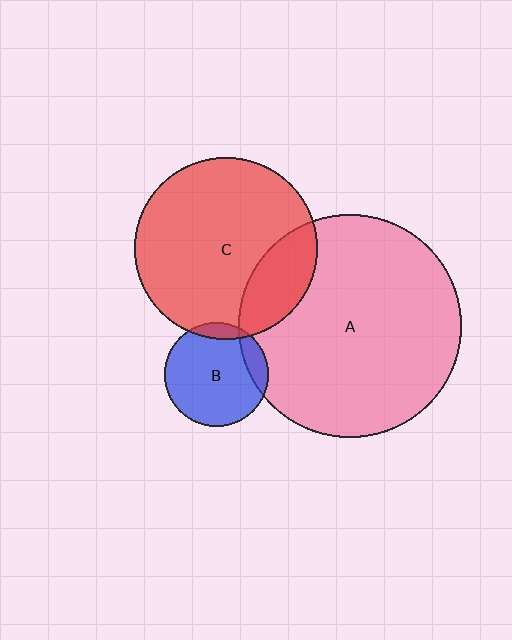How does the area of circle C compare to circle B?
Approximately 3.1 times.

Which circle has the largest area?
Circle A (pink).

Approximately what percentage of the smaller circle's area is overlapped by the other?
Approximately 15%.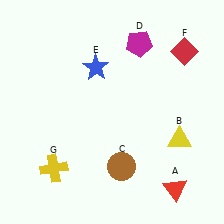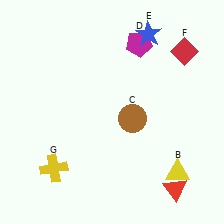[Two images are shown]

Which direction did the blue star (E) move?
The blue star (E) moved right.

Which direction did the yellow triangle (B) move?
The yellow triangle (B) moved down.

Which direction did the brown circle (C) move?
The brown circle (C) moved up.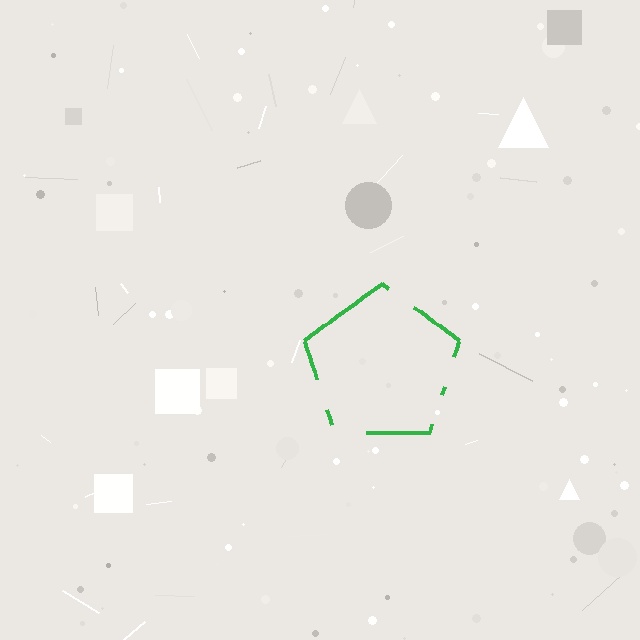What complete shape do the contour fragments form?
The contour fragments form a pentagon.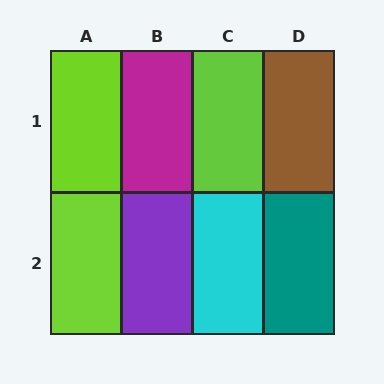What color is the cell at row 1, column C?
Lime.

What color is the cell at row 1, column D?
Brown.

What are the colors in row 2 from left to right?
Lime, purple, cyan, teal.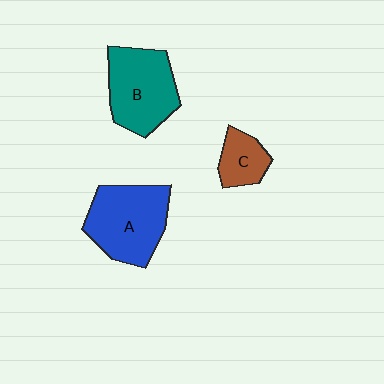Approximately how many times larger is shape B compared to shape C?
Approximately 2.2 times.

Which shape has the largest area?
Shape A (blue).